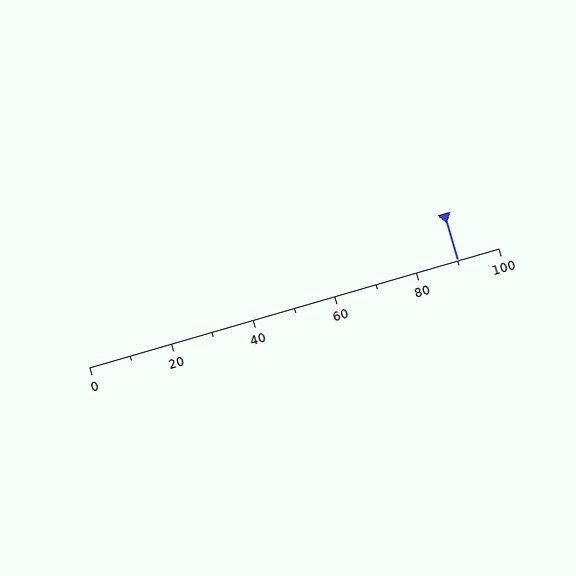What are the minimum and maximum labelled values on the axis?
The axis runs from 0 to 100.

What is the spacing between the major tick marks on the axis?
The major ticks are spaced 20 apart.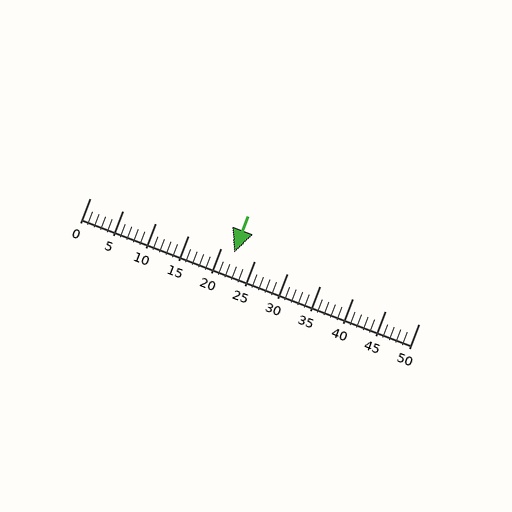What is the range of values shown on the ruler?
The ruler shows values from 0 to 50.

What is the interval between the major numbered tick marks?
The major tick marks are spaced 5 units apart.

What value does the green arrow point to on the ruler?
The green arrow points to approximately 22.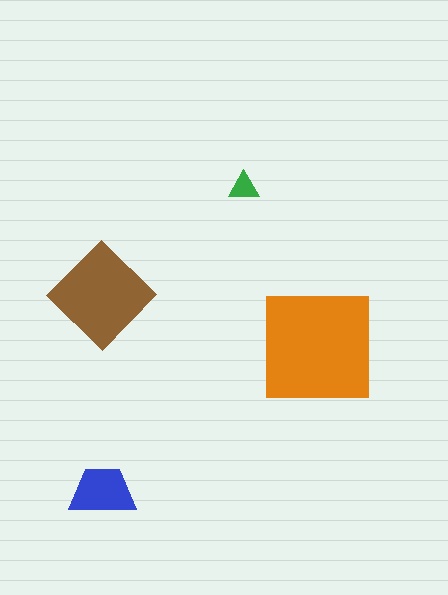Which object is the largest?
The orange square.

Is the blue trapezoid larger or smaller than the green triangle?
Larger.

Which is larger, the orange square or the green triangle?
The orange square.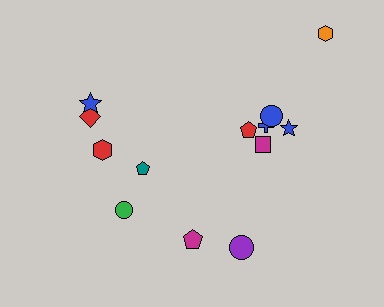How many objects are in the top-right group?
There are 6 objects.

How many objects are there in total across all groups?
There are 13 objects.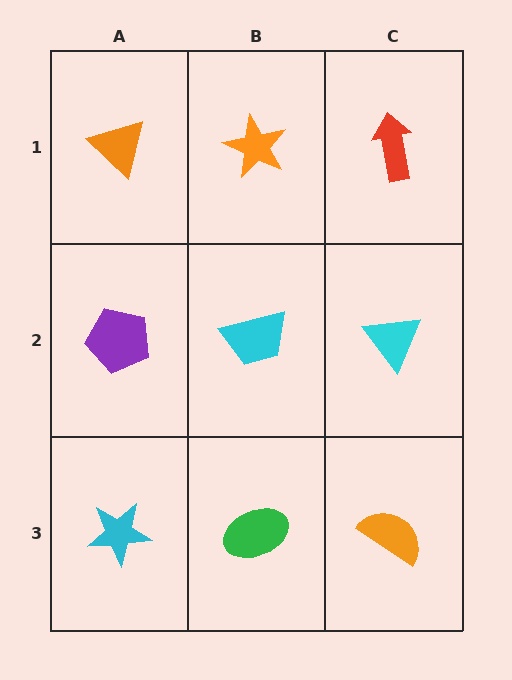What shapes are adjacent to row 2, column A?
An orange triangle (row 1, column A), a cyan star (row 3, column A), a cyan trapezoid (row 2, column B).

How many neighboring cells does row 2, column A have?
3.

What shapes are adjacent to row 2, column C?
A red arrow (row 1, column C), an orange semicircle (row 3, column C), a cyan trapezoid (row 2, column B).